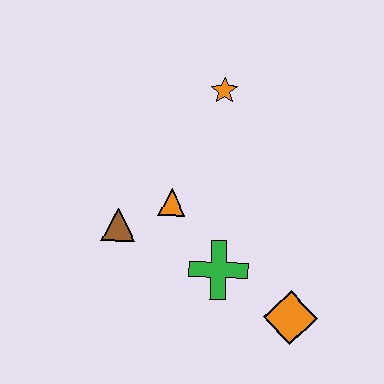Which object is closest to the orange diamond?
The green cross is closest to the orange diamond.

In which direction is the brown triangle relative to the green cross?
The brown triangle is to the left of the green cross.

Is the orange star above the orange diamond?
Yes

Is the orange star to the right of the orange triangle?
Yes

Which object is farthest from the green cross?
The orange star is farthest from the green cross.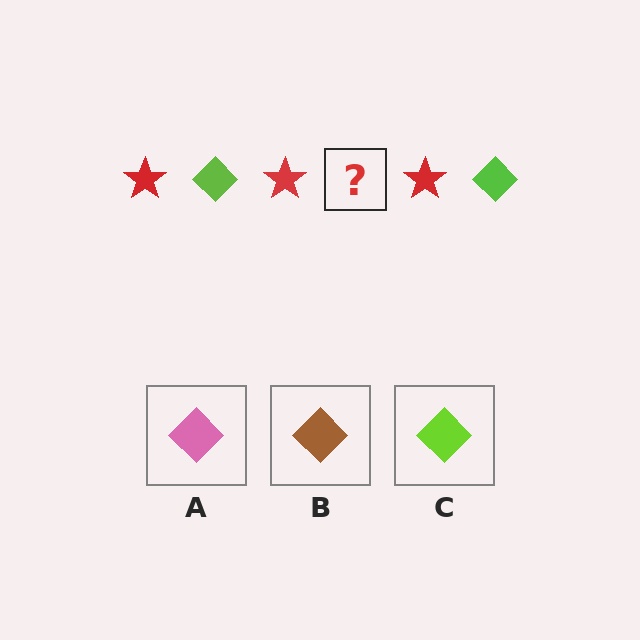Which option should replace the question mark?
Option C.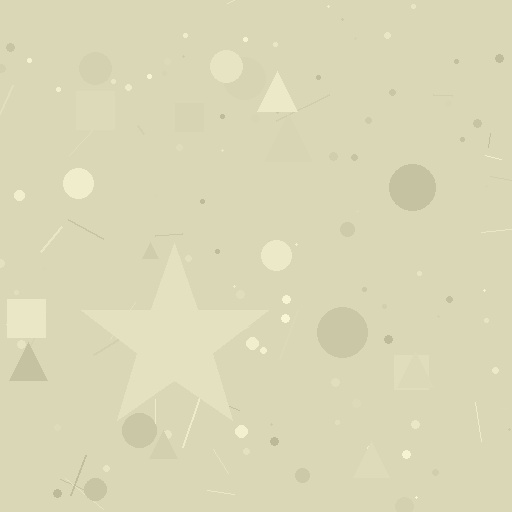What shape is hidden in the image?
A star is hidden in the image.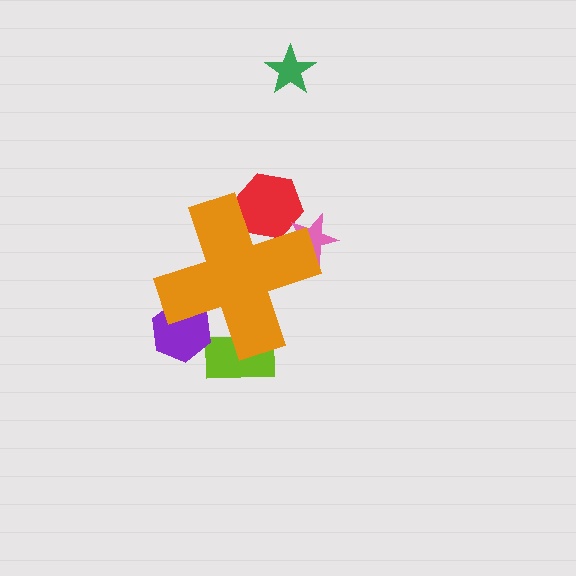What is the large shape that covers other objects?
An orange cross.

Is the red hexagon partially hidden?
Yes, the red hexagon is partially hidden behind the orange cross.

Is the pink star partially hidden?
Yes, the pink star is partially hidden behind the orange cross.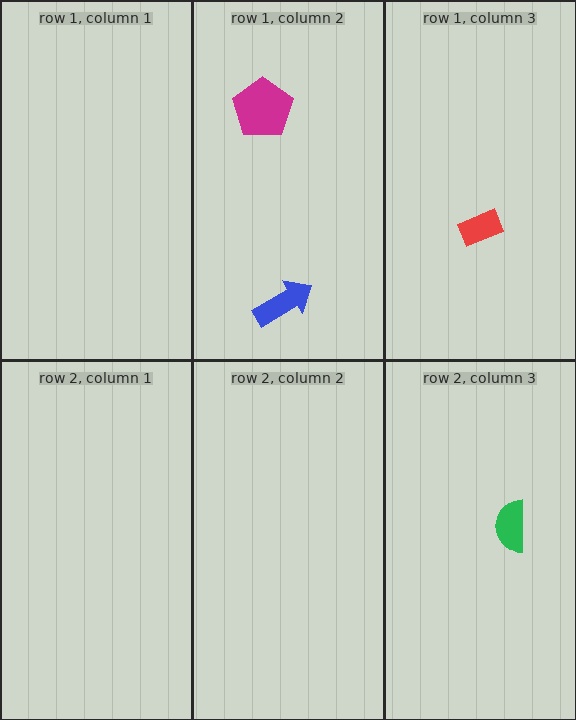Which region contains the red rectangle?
The row 1, column 3 region.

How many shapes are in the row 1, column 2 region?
2.